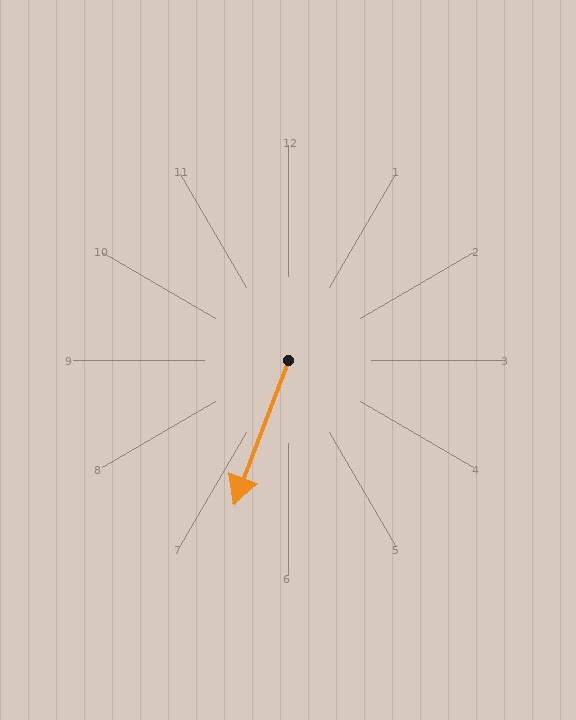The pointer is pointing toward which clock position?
Roughly 7 o'clock.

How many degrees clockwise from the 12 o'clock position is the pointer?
Approximately 201 degrees.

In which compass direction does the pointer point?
South.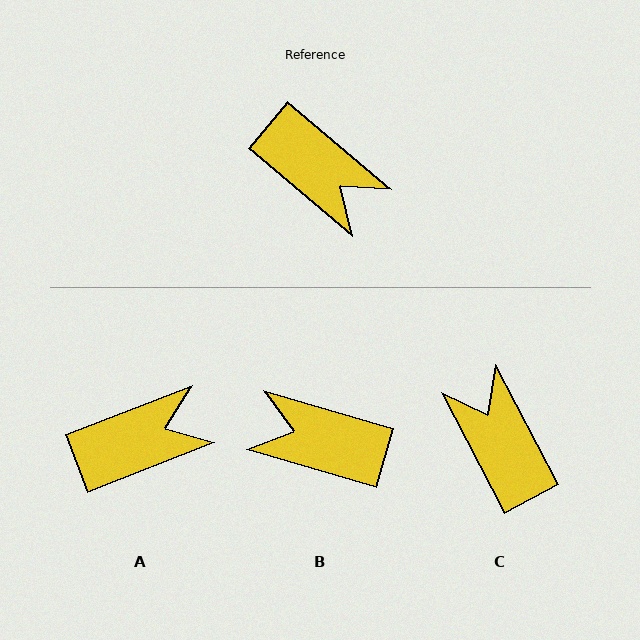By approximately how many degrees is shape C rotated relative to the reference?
Approximately 158 degrees counter-clockwise.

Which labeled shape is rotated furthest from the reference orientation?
C, about 158 degrees away.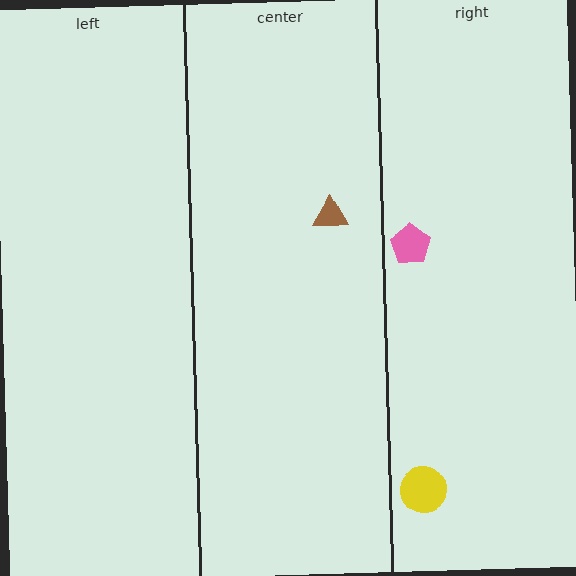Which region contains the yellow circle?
The right region.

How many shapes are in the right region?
2.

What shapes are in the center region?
The brown triangle.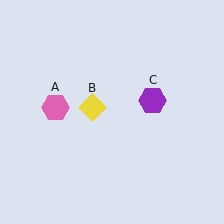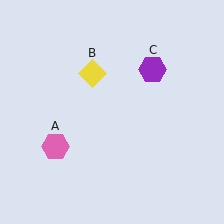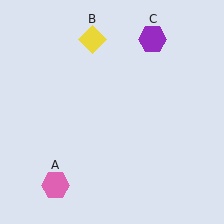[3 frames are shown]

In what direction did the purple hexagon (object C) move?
The purple hexagon (object C) moved up.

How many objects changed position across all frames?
3 objects changed position: pink hexagon (object A), yellow diamond (object B), purple hexagon (object C).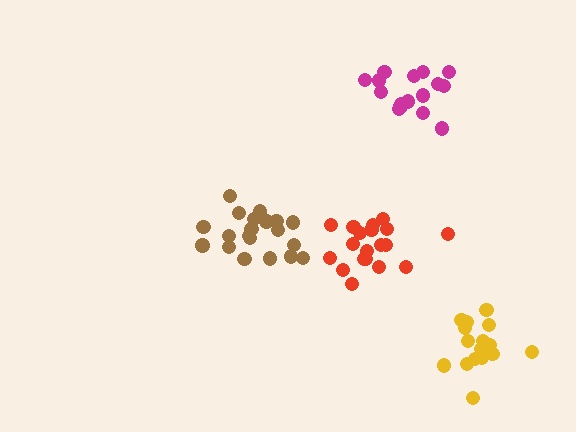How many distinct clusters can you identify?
There are 4 distinct clusters.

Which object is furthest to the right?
The yellow cluster is rightmost.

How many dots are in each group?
Group 1: 19 dots, Group 2: 16 dots, Group 3: 20 dots, Group 4: 16 dots (71 total).